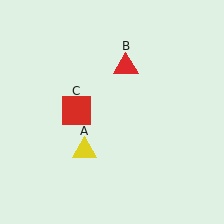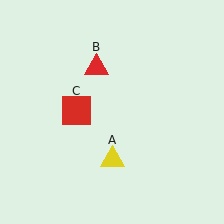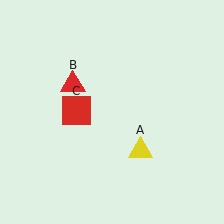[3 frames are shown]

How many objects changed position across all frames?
2 objects changed position: yellow triangle (object A), red triangle (object B).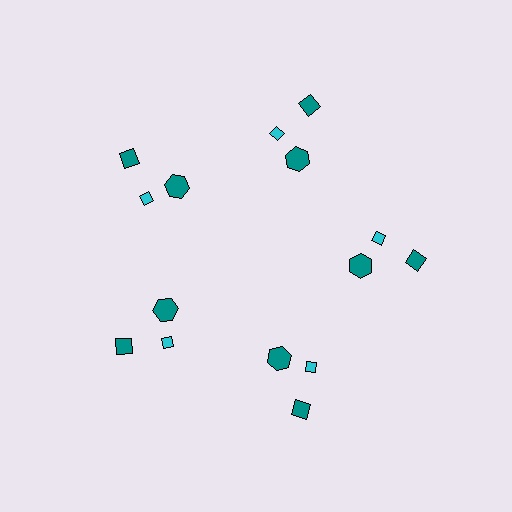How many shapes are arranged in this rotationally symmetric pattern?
There are 15 shapes, arranged in 5 groups of 3.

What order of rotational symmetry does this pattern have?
This pattern has 5-fold rotational symmetry.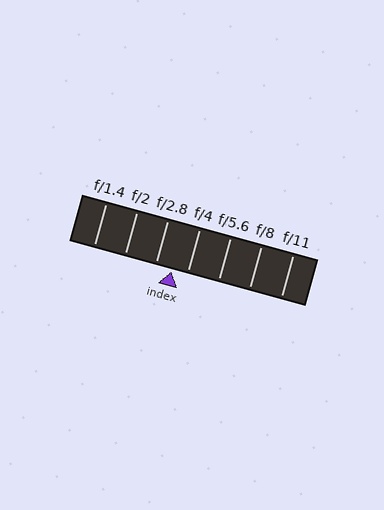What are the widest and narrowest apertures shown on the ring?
The widest aperture shown is f/1.4 and the narrowest is f/11.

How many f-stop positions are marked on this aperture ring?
There are 7 f-stop positions marked.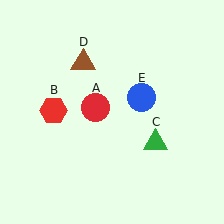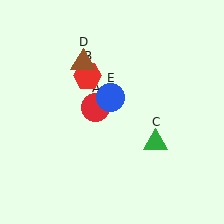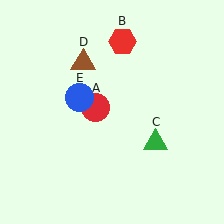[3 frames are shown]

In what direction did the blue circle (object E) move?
The blue circle (object E) moved left.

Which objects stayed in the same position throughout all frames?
Red circle (object A) and green triangle (object C) and brown triangle (object D) remained stationary.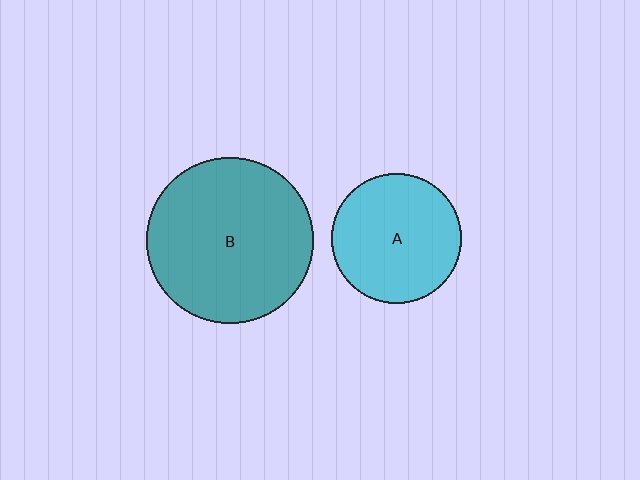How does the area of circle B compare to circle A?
Approximately 1.6 times.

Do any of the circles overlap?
No, none of the circles overlap.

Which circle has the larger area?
Circle B (teal).